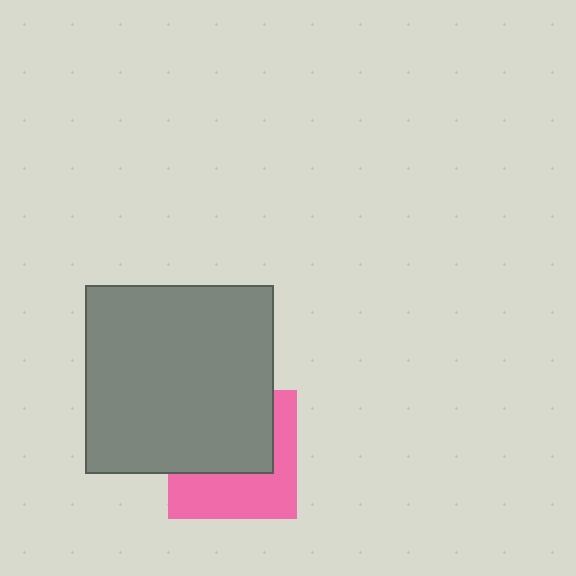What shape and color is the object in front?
The object in front is a gray square.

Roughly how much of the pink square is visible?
About half of it is visible (roughly 47%).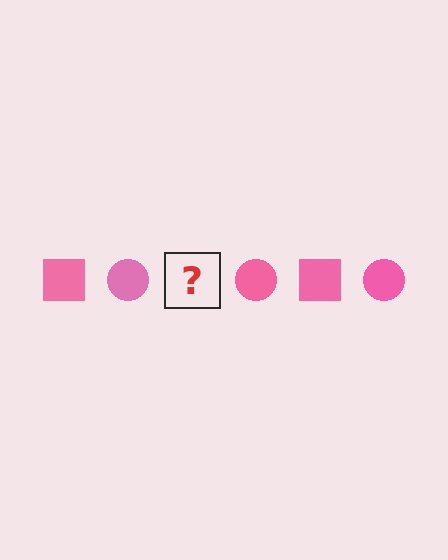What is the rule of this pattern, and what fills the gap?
The rule is that the pattern cycles through square, circle shapes in pink. The gap should be filled with a pink square.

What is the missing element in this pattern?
The missing element is a pink square.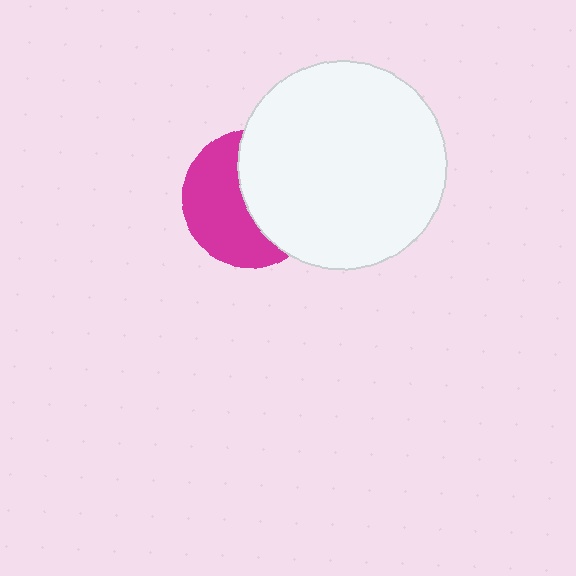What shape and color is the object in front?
The object in front is a white circle.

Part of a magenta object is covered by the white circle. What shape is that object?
It is a circle.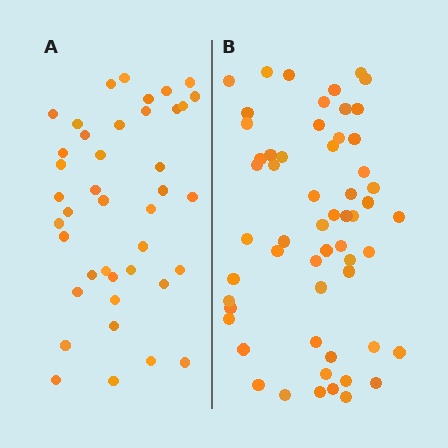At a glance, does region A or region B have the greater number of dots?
Region B (the right region) has more dots.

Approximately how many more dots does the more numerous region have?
Region B has approximately 15 more dots than region A.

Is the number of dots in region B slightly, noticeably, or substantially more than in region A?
Region B has noticeably more, but not dramatically so. The ratio is roughly 1.4 to 1.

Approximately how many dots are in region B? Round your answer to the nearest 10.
About 60 dots. (The exact count is 57, which rounds to 60.)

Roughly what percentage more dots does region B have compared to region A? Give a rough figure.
About 40% more.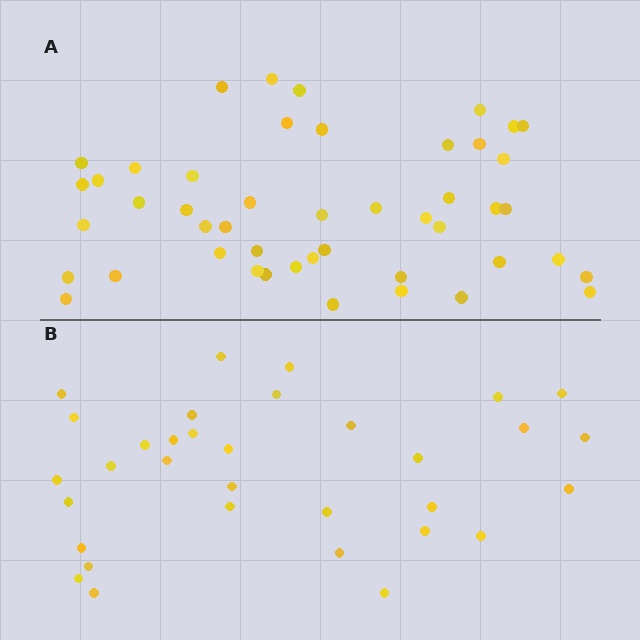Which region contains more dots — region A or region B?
Region A (the top region) has more dots.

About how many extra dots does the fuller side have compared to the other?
Region A has approximately 15 more dots than region B.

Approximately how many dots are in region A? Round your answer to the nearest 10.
About 50 dots. (The exact count is 47, which rounds to 50.)